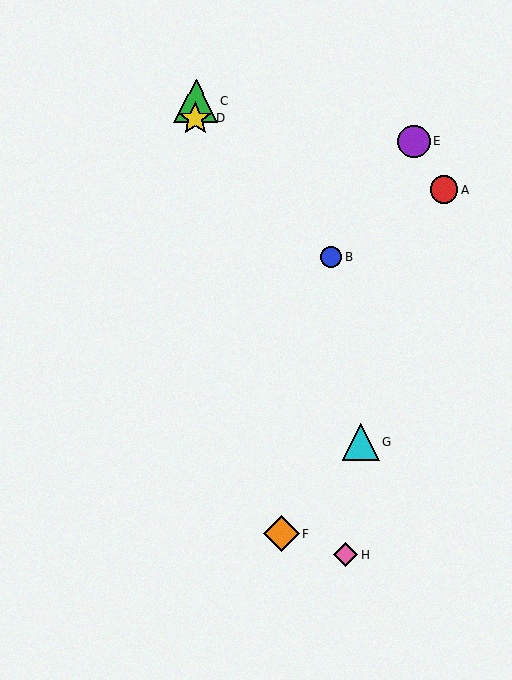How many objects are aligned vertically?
2 objects (C, D) are aligned vertically.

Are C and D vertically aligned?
Yes, both are at x≈196.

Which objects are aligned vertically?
Objects C, D are aligned vertically.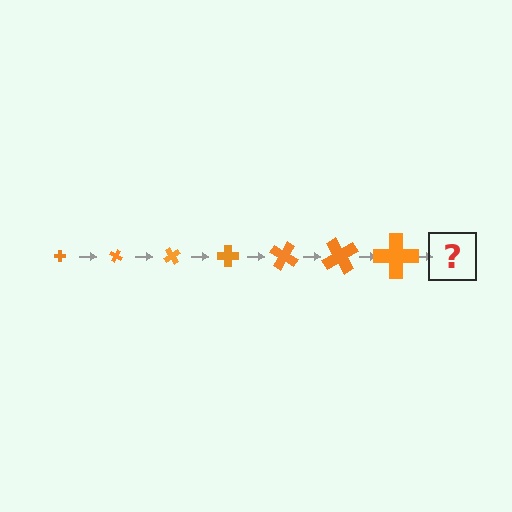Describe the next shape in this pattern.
It should be a cross, larger than the previous one and rotated 210 degrees from the start.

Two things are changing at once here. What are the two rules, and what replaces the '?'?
The two rules are that the cross grows larger each step and it rotates 30 degrees each step. The '?' should be a cross, larger than the previous one and rotated 210 degrees from the start.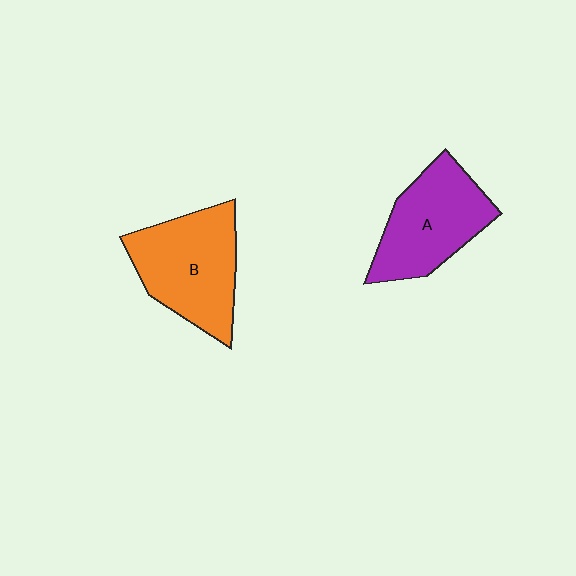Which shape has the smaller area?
Shape A (purple).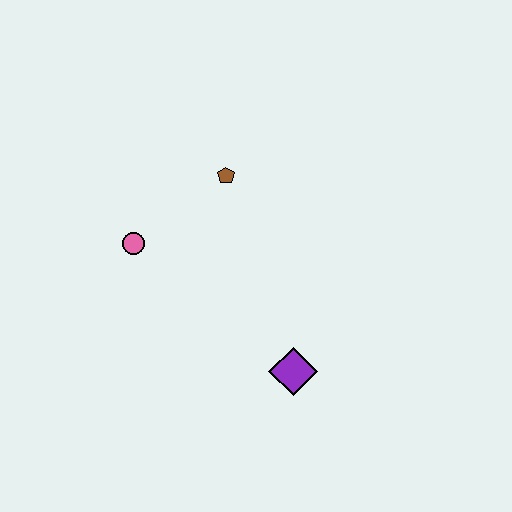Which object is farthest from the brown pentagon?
The purple diamond is farthest from the brown pentagon.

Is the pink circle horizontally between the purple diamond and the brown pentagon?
No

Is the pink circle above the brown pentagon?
No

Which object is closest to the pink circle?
The brown pentagon is closest to the pink circle.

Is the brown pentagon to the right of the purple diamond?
No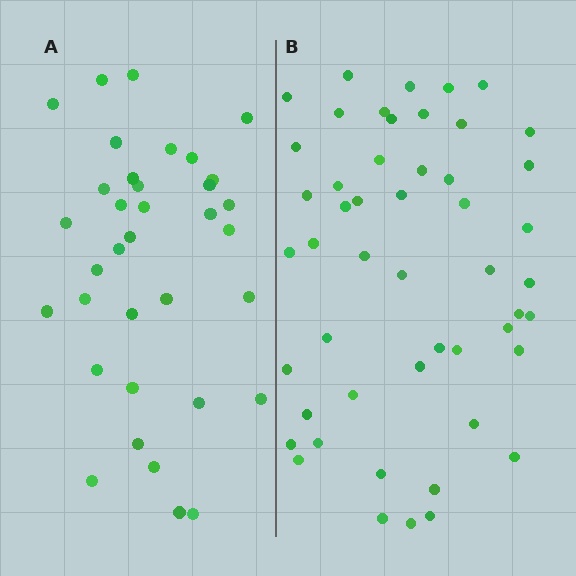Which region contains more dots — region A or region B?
Region B (the right region) has more dots.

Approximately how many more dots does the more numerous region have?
Region B has approximately 15 more dots than region A.